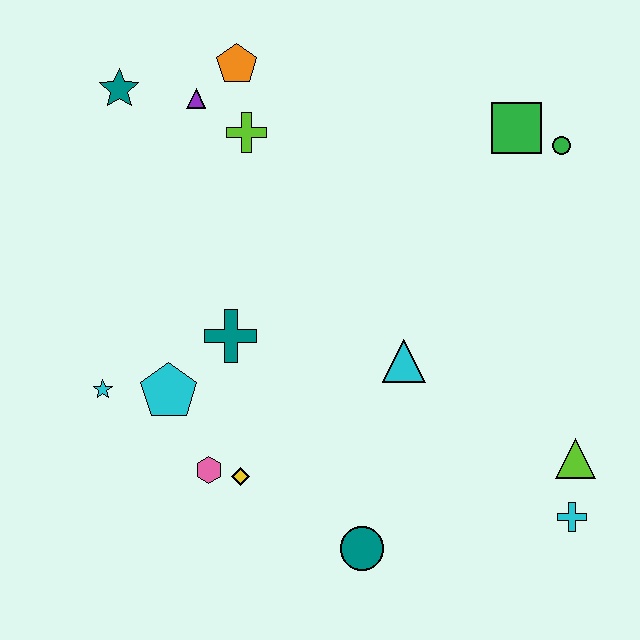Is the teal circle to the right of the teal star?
Yes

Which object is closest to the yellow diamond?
The pink hexagon is closest to the yellow diamond.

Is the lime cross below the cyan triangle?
No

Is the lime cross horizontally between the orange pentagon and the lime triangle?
Yes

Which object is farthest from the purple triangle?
The cyan cross is farthest from the purple triangle.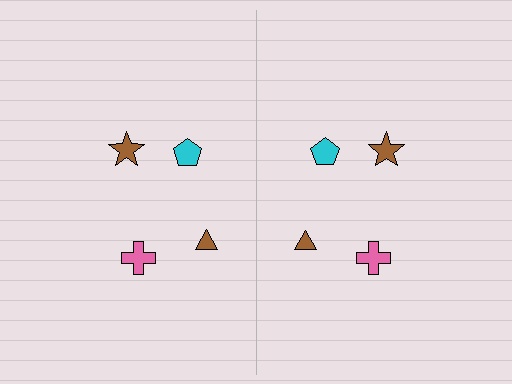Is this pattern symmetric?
Yes, this pattern has bilateral (reflection) symmetry.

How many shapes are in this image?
There are 8 shapes in this image.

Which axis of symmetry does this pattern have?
The pattern has a vertical axis of symmetry running through the center of the image.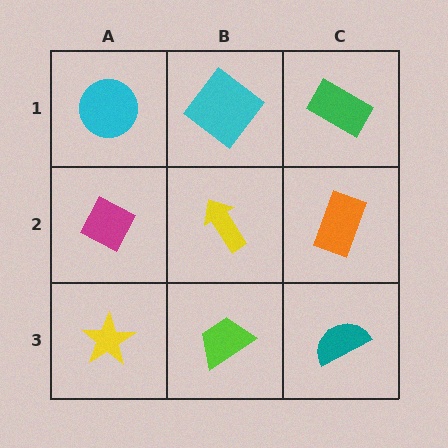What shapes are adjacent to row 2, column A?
A cyan circle (row 1, column A), a yellow star (row 3, column A), a yellow arrow (row 2, column B).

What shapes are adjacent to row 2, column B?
A cyan diamond (row 1, column B), a lime trapezoid (row 3, column B), a magenta diamond (row 2, column A), an orange rectangle (row 2, column C).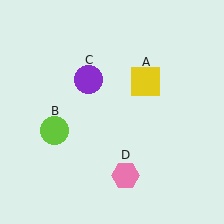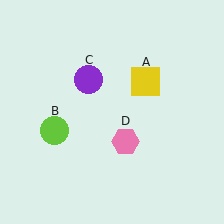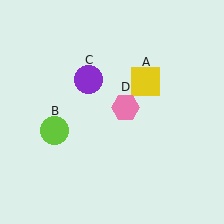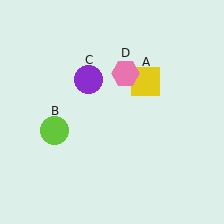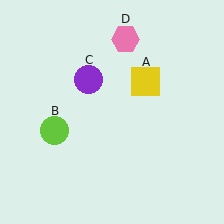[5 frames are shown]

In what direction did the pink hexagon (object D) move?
The pink hexagon (object D) moved up.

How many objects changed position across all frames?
1 object changed position: pink hexagon (object D).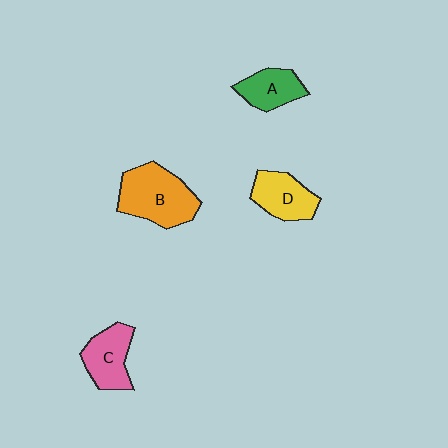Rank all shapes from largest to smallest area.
From largest to smallest: B (orange), C (pink), D (yellow), A (green).